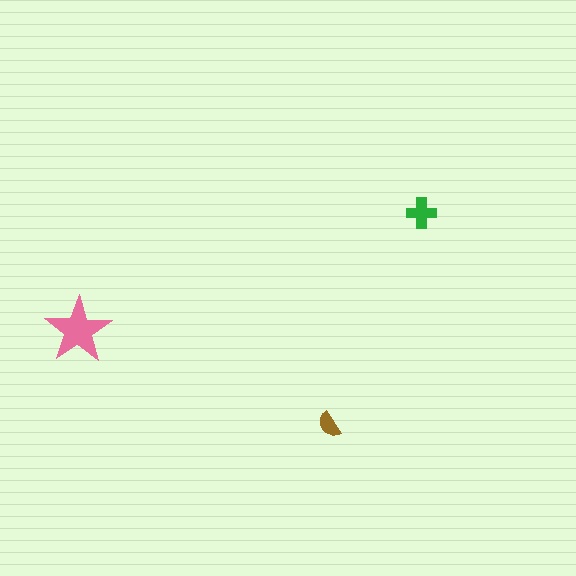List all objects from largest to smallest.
The pink star, the green cross, the brown semicircle.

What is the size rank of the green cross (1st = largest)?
2nd.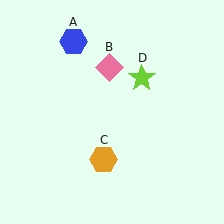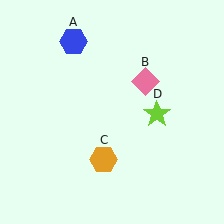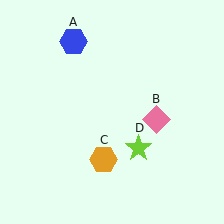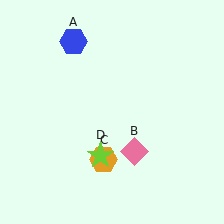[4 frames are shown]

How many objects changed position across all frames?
2 objects changed position: pink diamond (object B), lime star (object D).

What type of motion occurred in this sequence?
The pink diamond (object B), lime star (object D) rotated clockwise around the center of the scene.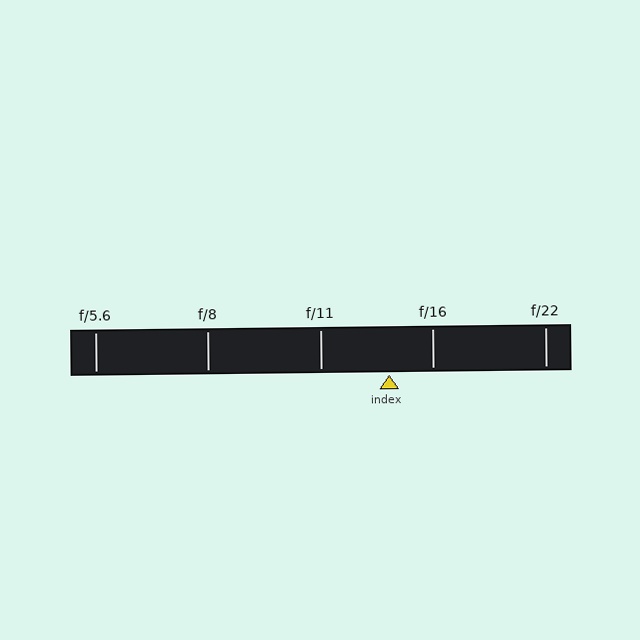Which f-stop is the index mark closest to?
The index mark is closest to f/16.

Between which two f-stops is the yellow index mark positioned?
The index mark is between f/11 and f/16.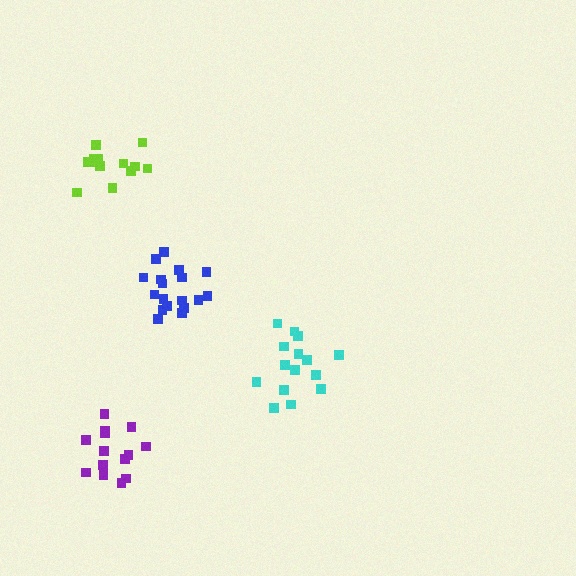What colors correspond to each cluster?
The clusters are colored: purple, cyan, lime, blue.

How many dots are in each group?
Group 1: 14 dots, Group 2: 15 dots, Group 3: 13 dots, Group 4: 18 dots (60 total).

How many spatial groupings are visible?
There are 4 spatial groupings.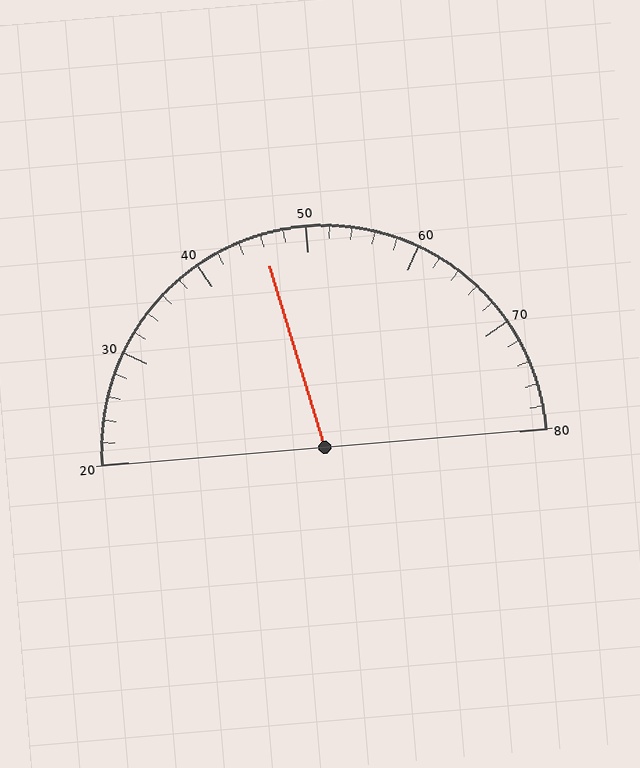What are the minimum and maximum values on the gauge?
The gauge ranges from 20 to 80.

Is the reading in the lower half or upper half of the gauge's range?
The reading is in the lower half of the range (20 to 80).